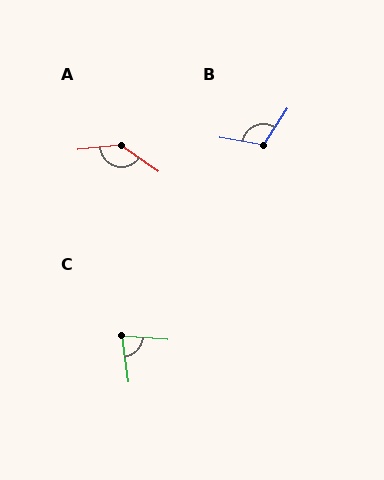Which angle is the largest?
A, at approximately 140 degrees.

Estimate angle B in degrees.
Approximately 113 degrees.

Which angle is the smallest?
C, at approximately 77 degrees.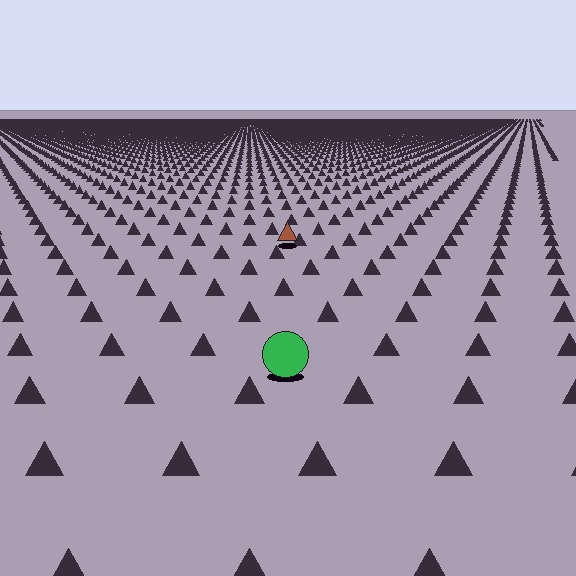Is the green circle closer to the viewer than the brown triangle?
Yes. The green circle is closer — you can tell from the texture gradient: the ground texture is coarser near it.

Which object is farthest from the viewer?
The brown triangle is farthest from the viewer. It appears smaller and the ground texture around it is denser.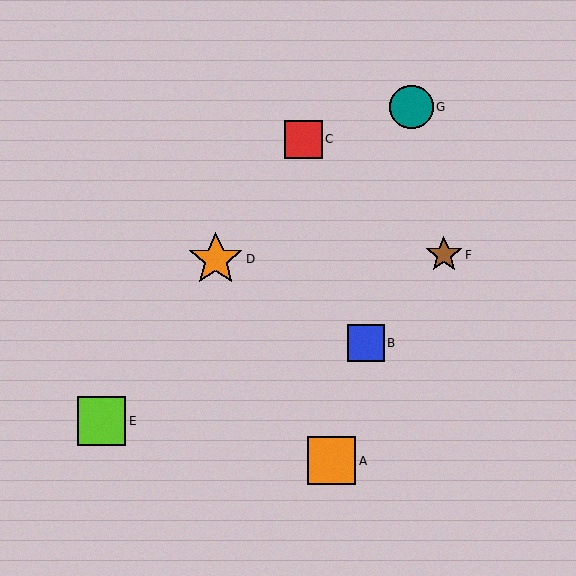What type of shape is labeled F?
Shape F is a brown star.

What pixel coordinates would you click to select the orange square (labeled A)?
Click at (331, 461) to select the orange square A.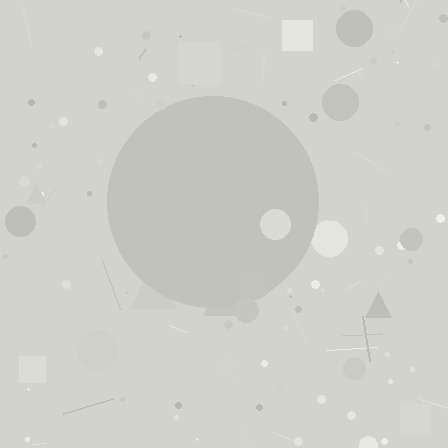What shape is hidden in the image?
A circle is hidden in the image.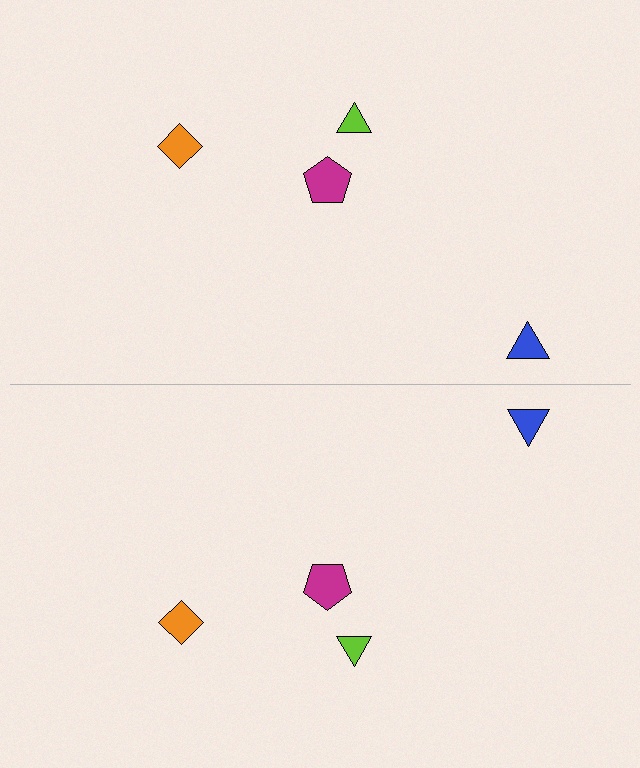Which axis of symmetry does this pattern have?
The pattern has a horizontal axis of symmetry running through the center of the image.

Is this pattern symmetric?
Yes, this pattern has bilateral (reflection) symmetry.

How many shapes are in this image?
There are 8 shapes in this image.